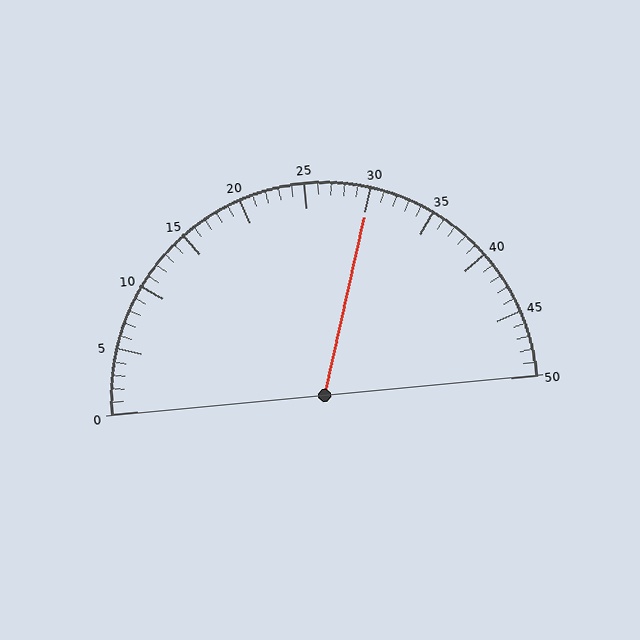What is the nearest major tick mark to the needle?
The nearest major tick mark is 30.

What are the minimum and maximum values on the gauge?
The gauge ranges from 0 to 50.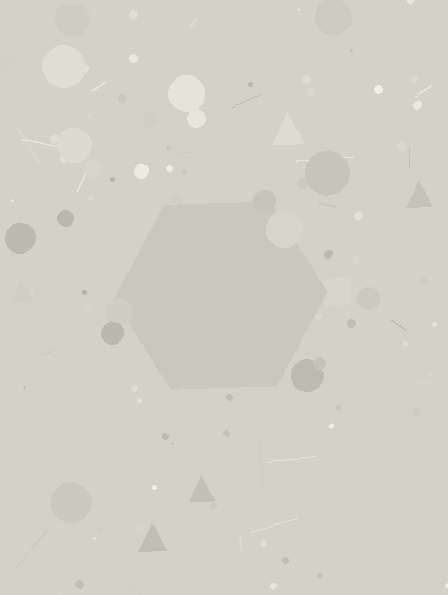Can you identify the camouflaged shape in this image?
The camouflaged shape is a hexagon.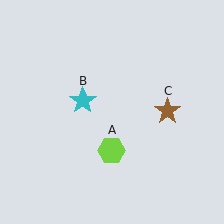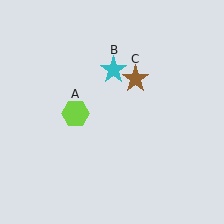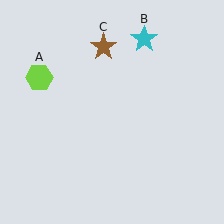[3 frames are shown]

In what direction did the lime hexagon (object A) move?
The lime hexagon (object A) moved up and to the left.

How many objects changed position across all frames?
3 objects changed position: lime hexagon (object A), cyan star (object B), brown star (object C).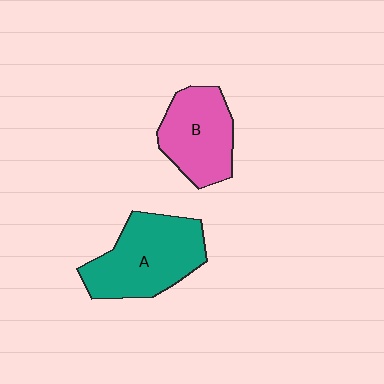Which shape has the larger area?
Shape A (teal).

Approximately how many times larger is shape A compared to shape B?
Approximately 1.3 times.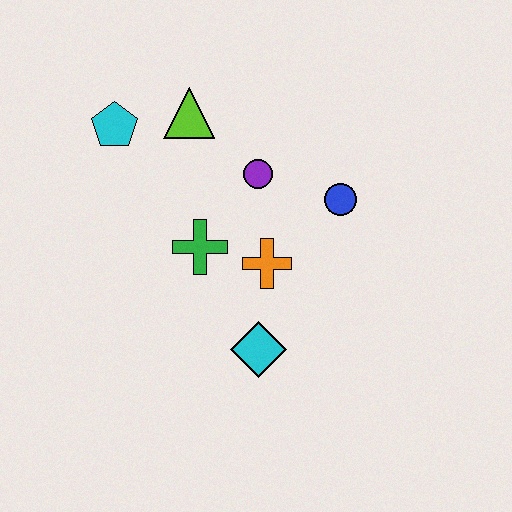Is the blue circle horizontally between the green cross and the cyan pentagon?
No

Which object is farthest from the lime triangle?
The cyan diamond is farthest from the lime triangle.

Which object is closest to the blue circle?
The purple circle is closest to the blue circle.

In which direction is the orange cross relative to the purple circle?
The orange cross is below the purple circle.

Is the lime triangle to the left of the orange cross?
Yes